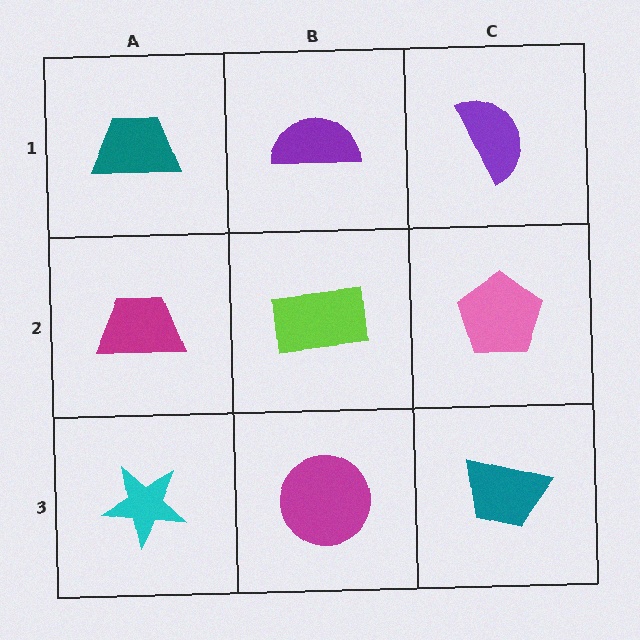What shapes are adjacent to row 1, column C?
A pink pentagon (row 2, column C), a purple semicircle (row 1, column B).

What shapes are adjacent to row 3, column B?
A lime rectangle (row 2, column B), a cyan star (row 3, column A), a teal trapezoid (row 3, column C).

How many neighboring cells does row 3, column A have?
2.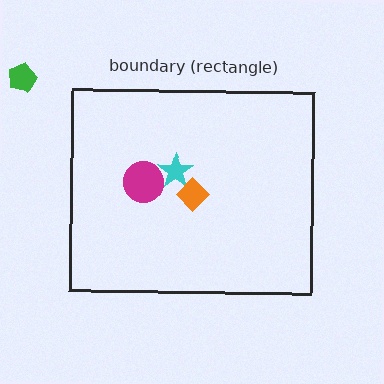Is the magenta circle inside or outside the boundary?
Inside.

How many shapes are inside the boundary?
3 inside, 1 outside.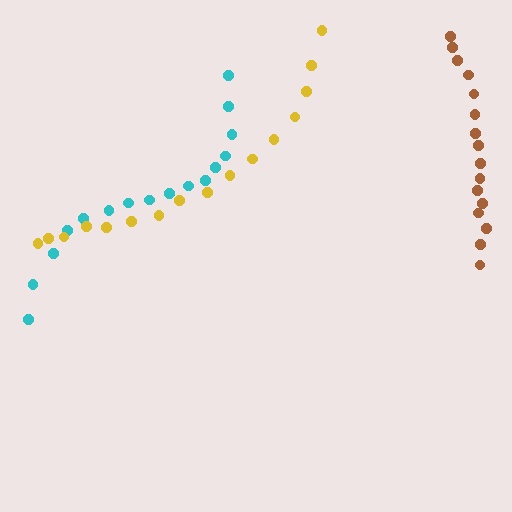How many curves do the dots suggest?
There are 3 distinct paths.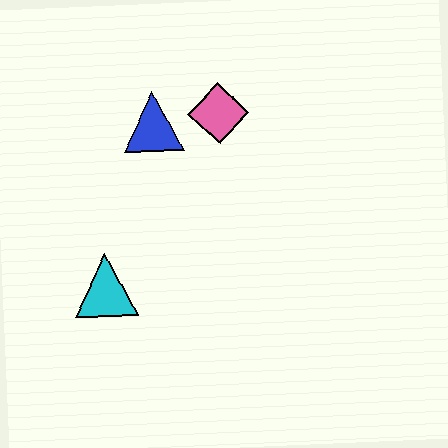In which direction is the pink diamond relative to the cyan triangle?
The pink diamond is above the cyan triangle.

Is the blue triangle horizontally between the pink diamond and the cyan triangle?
Yes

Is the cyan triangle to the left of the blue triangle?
Yes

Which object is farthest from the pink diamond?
The cyan triangle is farthest from the pink diamond.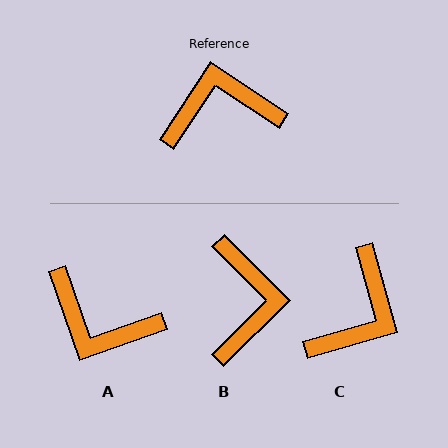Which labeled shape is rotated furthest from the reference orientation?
A, about 143 degrees away.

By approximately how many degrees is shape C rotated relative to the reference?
Approximately 131 degrees clockwise.